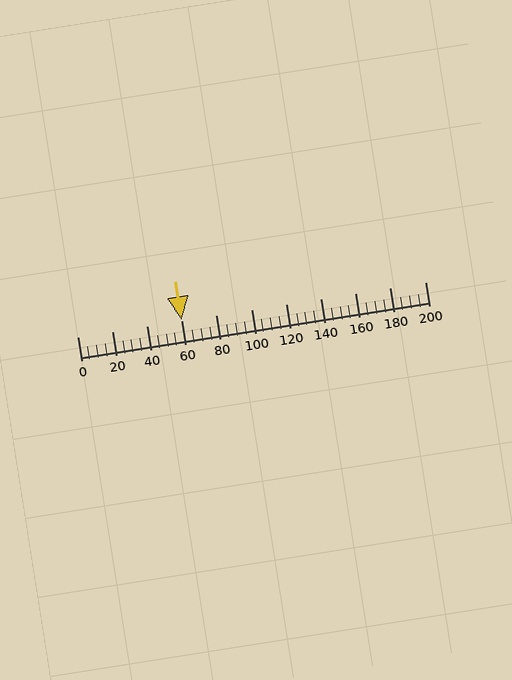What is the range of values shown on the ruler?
The ruler shows values from 0 to 200.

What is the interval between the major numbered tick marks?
The major tick marks are spaced 20 units apart.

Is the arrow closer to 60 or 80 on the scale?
The arrow is closer to 60.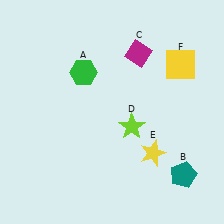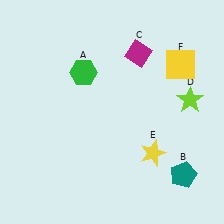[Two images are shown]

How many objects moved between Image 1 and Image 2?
1 object moved between the two images.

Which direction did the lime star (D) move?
The lime star (D) moved right.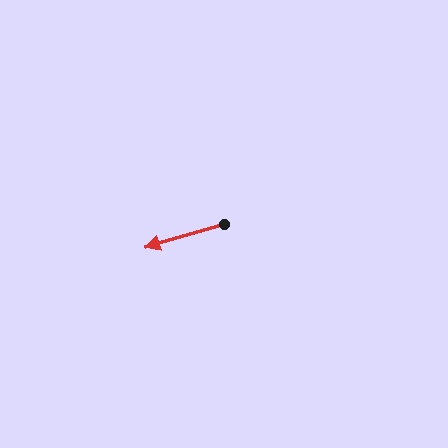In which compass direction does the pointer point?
West.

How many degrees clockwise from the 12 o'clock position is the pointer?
Approximately 254 degrees.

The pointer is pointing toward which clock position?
Roughly 8 o'clock.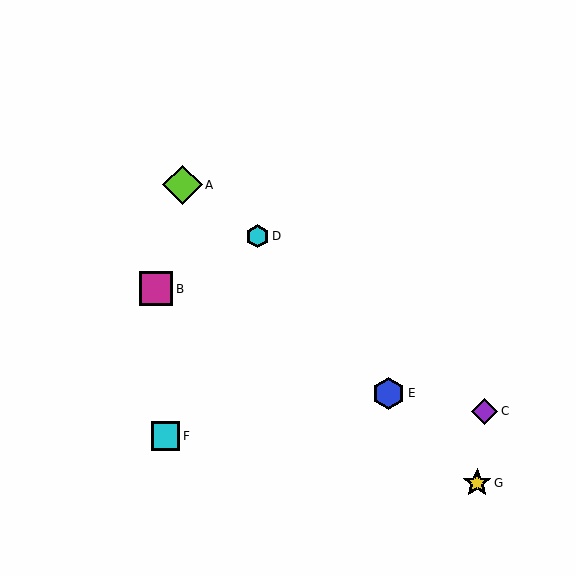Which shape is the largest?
The lime diamond (labeled A) is the largest.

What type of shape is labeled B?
Shape B is a magenta square.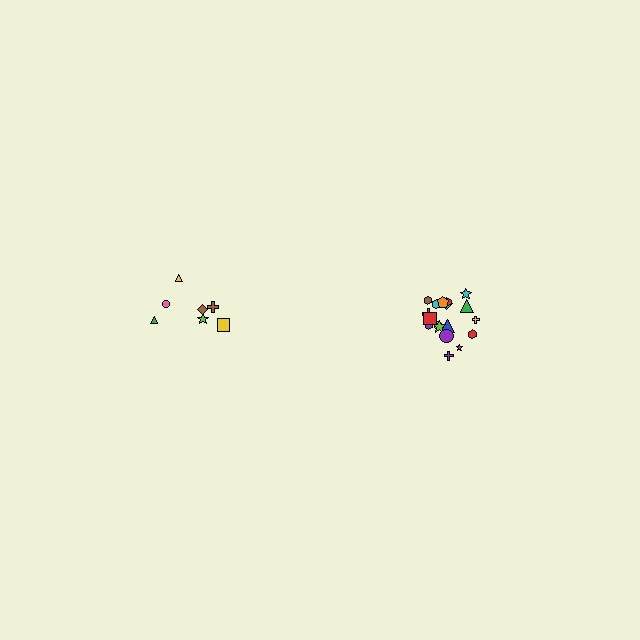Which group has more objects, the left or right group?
The right group.